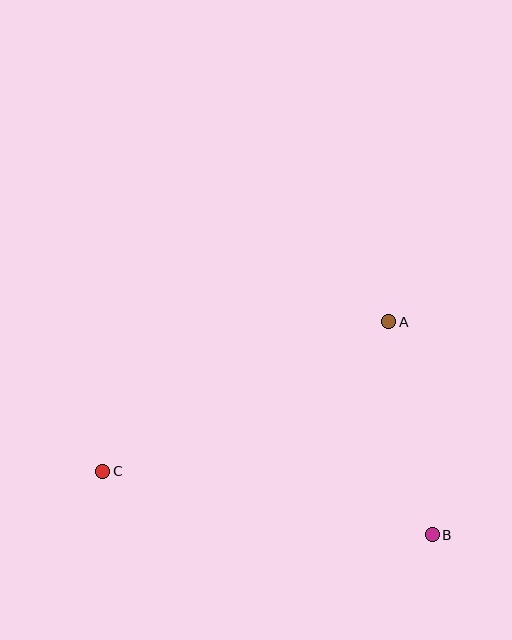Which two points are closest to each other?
Points A and B are closest to each other.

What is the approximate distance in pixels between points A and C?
The distance between A and C is approximately 323 pixels.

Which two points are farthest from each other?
Points B and C are farthest from each other.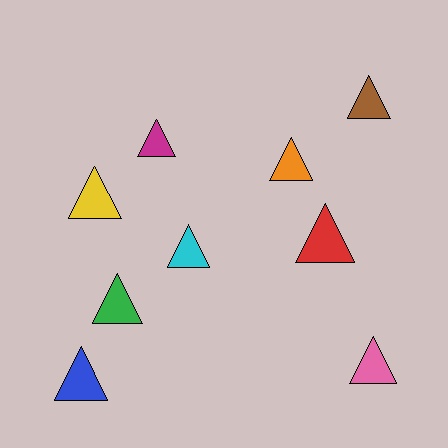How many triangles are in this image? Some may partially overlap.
There are 9 triangles.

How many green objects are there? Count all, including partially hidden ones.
There is 1 green object.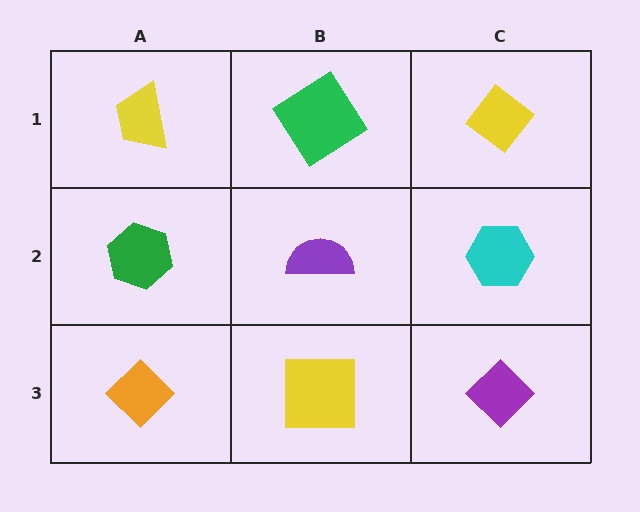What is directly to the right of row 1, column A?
A green diamond.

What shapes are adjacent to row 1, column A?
A green hexagon (row 2, column A), a green diamond (row 1, column B).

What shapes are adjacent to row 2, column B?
A green diamond (row 1, column B), a yellow square (row 3, column B), a green hexagon (row 2, column A), a cyan hexagon (row 2, column C).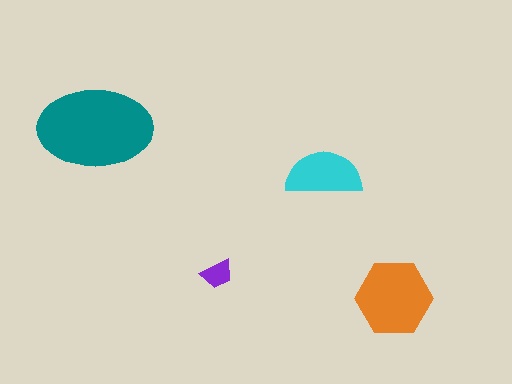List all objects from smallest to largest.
The purple trapezoid, the cyan semicircle, the orange hexagon, the teal ellipse.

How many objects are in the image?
There are 4 objects in the image.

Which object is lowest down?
The orange hexagon is bottommost.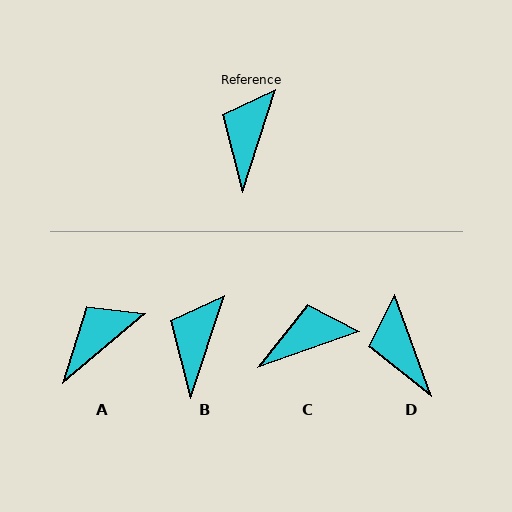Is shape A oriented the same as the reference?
No, it is off by about 32 degrees.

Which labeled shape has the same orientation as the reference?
B.